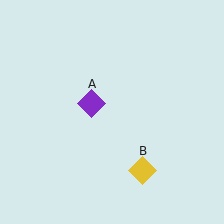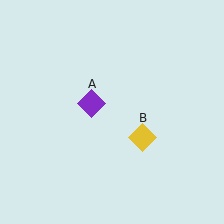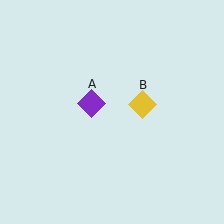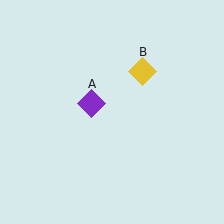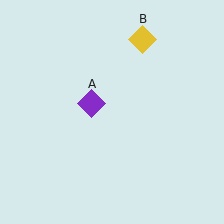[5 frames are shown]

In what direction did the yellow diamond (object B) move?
The yellow diamond (object B) moved up.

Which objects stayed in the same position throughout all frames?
Purple diamond (object A) remained stationary.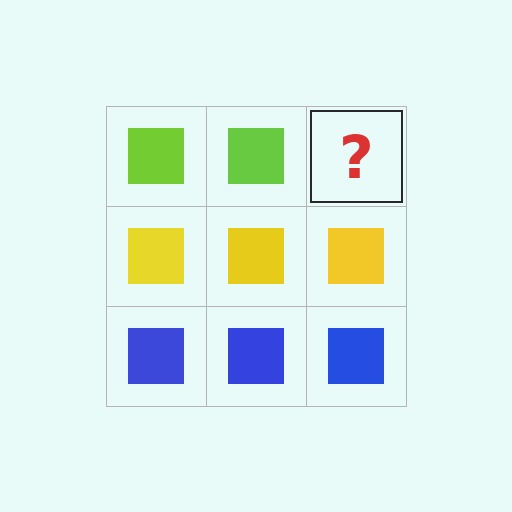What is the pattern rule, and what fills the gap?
The rule is that each row has a consistent color. The gap should be filled with a lime square.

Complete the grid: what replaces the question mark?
The question mark should be replaced with a lime square.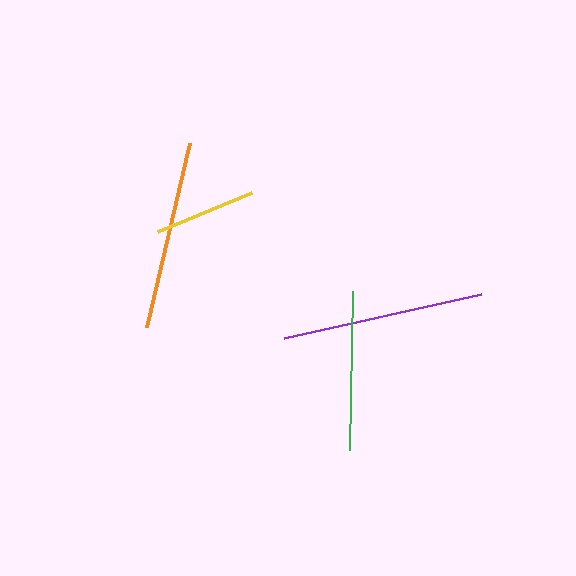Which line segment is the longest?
The purple line is the longest at approximately 203 pixels.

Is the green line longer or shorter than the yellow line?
The green line is longer than the yellow line.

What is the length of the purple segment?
The purple segment is approximately 203 pixels long.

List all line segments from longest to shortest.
From longest to shortest: purple, orange, green, yellow.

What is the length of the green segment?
The green segment is approximately 159 pixels long.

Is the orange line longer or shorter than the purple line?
The purple line is longer than the orange line.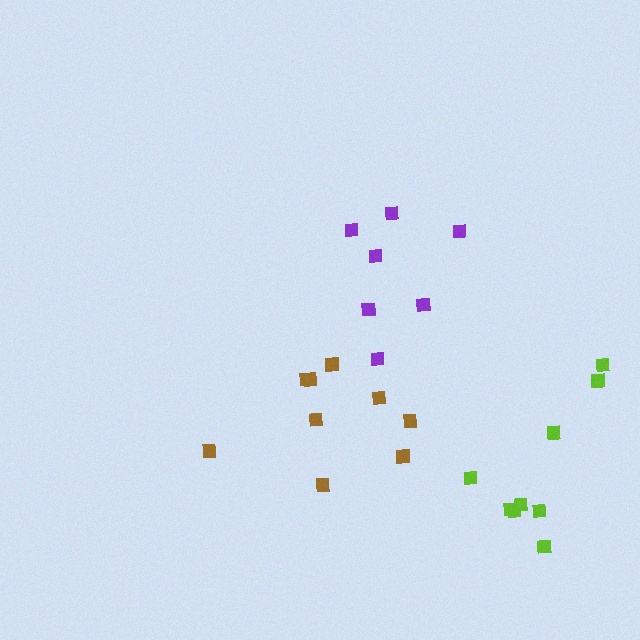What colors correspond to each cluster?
The clusters are colored: brown, lime, purple.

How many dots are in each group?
Group 1: 9 dots, Group 2: 9 dots, Group 3: 7 dots (25 total).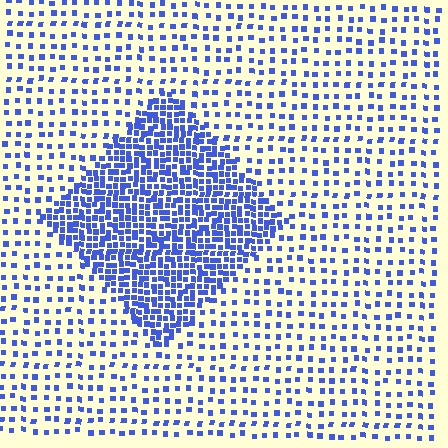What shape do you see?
I see a diamond.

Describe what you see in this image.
The image contains small blue elements arranged at two different densities. A diamond-shaped region is visible where the elements are more densely packed than the surrounding area.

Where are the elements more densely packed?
The elements are more densely packed inside the diamond boundary.